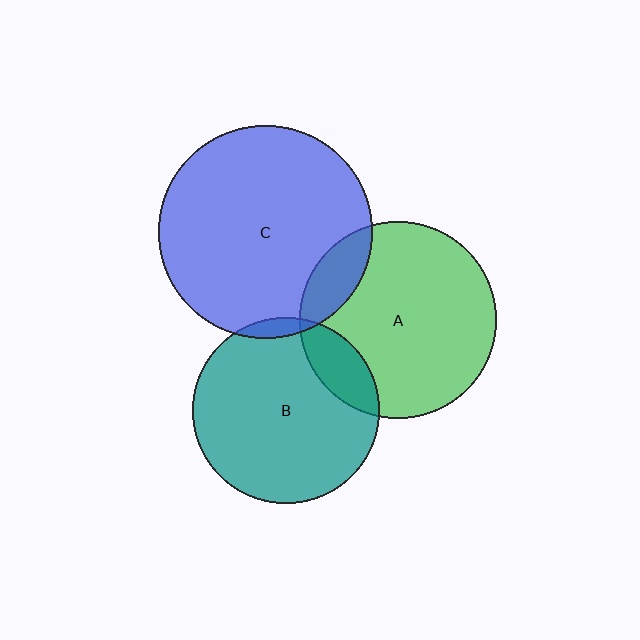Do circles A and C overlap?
Yes.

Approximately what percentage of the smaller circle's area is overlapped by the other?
Approximately 15%.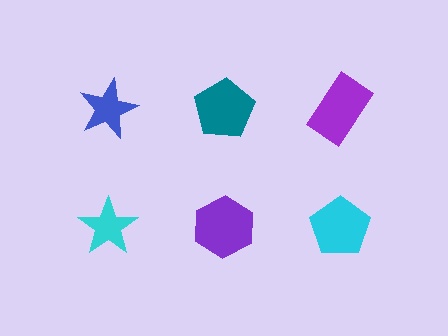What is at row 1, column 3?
A purple rectangle.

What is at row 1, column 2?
A teal pentagon.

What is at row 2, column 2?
A purple hexagon.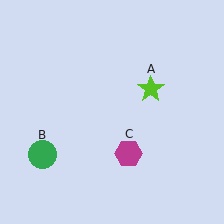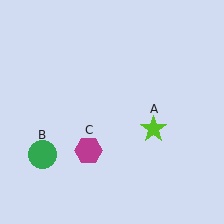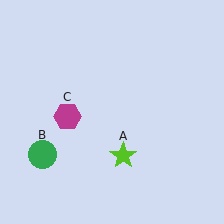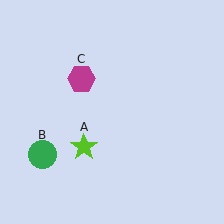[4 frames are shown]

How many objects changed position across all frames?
2 objects changed position: lime star (object A), magenta hexagon (object C).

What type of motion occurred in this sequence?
The lime star (object A), magenta hexagon (object C) rotated clockwise around the center of the scene.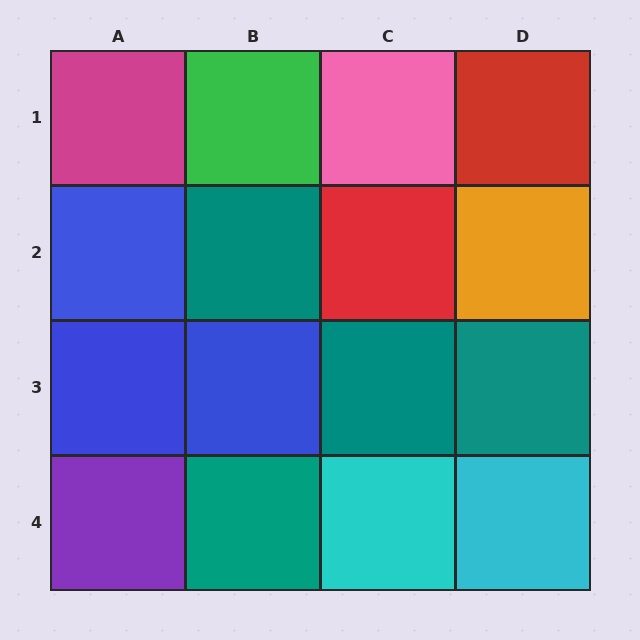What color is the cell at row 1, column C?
Pink.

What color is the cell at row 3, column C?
Teal.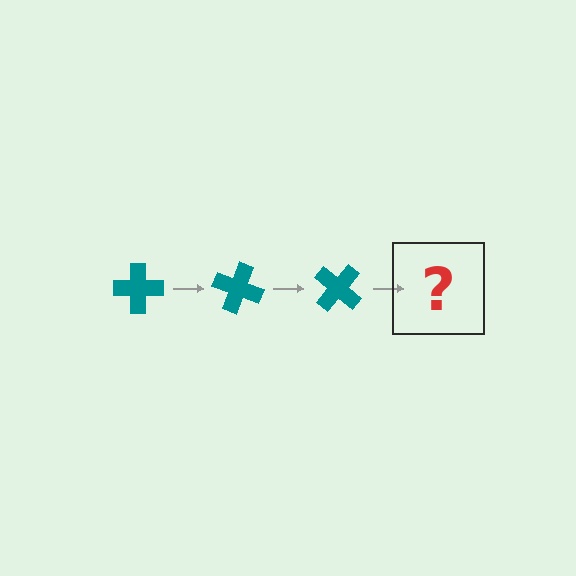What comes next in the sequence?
The next element should be a teal cross rotated 60 degrees.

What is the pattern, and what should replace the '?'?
The pattern is that the cross rotates 20 degrees each step. The '?' should be a teal cross rotated 60 degrees.